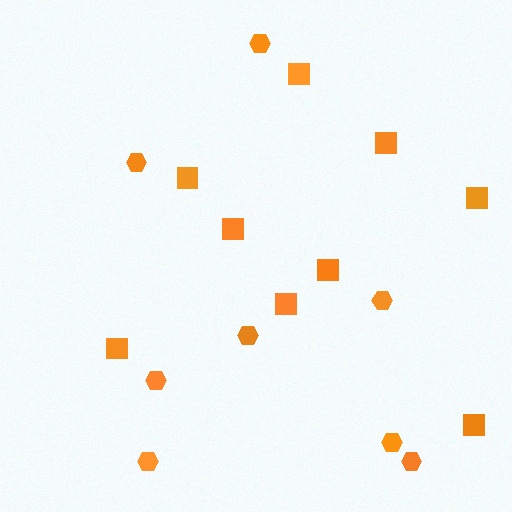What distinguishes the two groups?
There are 2 groups: one group of hexagons (8) and one group of squares (9).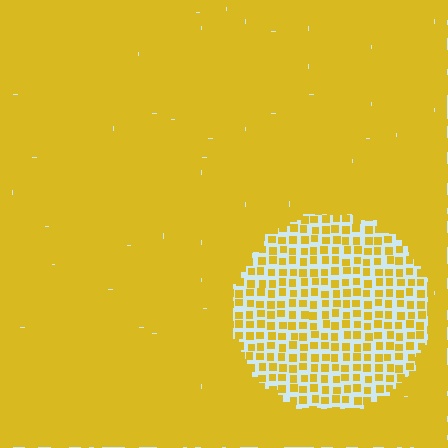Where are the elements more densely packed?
The elements are more densely packed outside the circle boundary.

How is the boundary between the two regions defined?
The boundary is defined by a change in element density (approximately 2.9x ratio). All elements are the same color, size, and shape.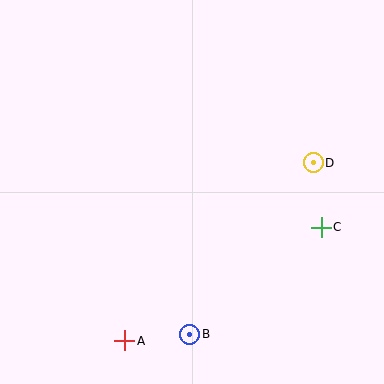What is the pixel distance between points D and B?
The distance between D and B is 211 pixels.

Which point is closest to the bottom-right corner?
Point C is closest to the bottom-right corner.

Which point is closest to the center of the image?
Point D at (313, 163) is closest to the center.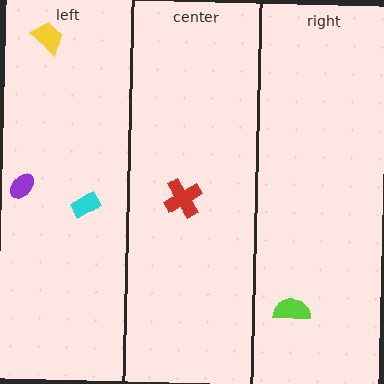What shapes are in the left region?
The purple ellipse, the cyan rectangle, the yellow trapezoid.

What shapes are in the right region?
The lime semicircle.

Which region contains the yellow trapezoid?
The left region.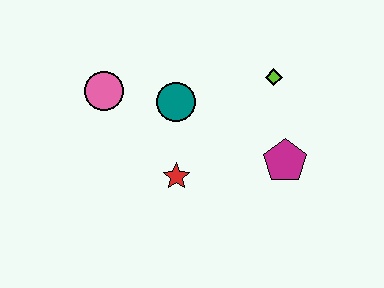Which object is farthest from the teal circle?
The magenta pentagon is farthest from the teal circle.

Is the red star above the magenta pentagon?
No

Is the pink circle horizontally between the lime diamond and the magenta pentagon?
No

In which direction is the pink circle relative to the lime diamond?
The pink circle is to the left of the lime diamond.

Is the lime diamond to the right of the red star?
Yes